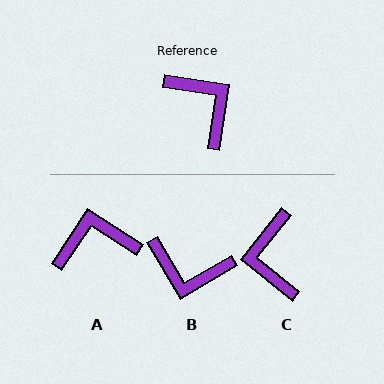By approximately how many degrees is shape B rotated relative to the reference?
Approximately 141 degrees clockwise.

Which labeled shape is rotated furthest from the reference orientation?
C, about 150 degrees away.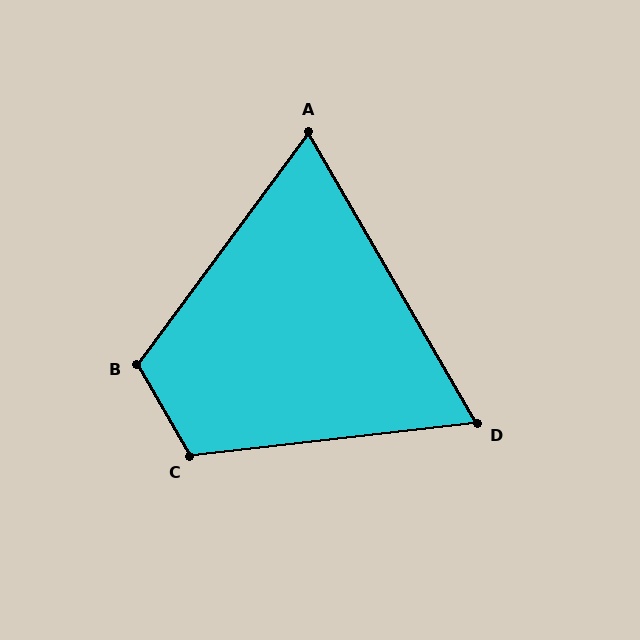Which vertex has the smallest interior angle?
D, at approximately 67 degrees.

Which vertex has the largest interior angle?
B, at approximately 113 degrees.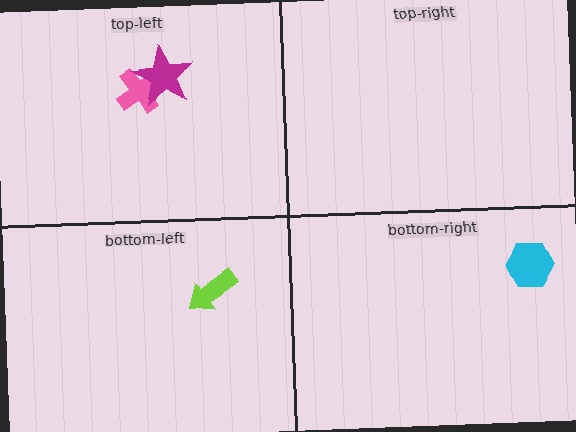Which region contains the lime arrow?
The bottom-left region.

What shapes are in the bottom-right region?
The cyan hexagon.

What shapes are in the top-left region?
The pink cross, the magenta star.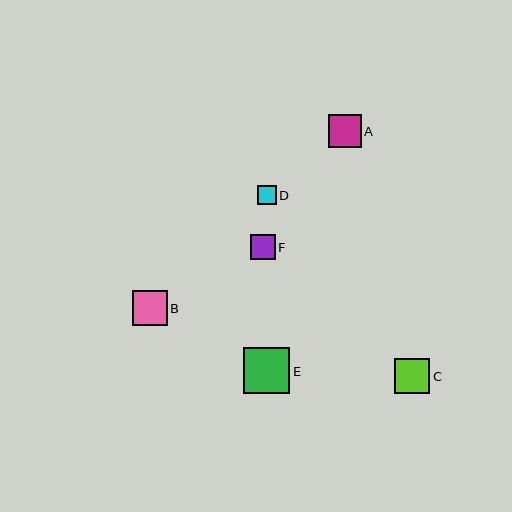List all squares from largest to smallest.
From largest to smallest: E, C, B, A, F, D.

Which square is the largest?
Square E is the largest with a size of approximately 46 pixels.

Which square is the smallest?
Square D is the smallest with a size of approximately 19 pixels.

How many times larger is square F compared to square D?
Square F is approximately 1.3 times the size of square D.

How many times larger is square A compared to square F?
Square A is approximately 1.3 times the size of square F.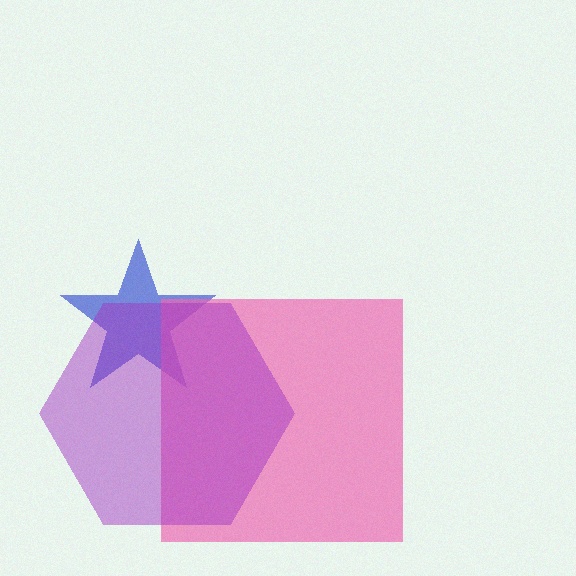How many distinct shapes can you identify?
There are 3 distinct shapes: a blue star, a pink square, a purple hexagon.